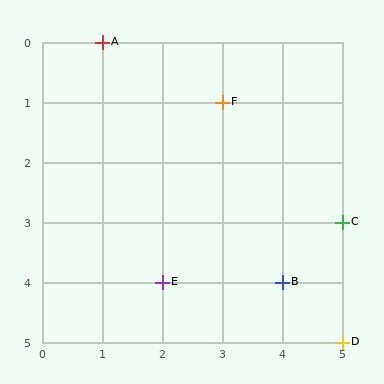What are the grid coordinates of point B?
Point B is at grid coordinates (4, 4).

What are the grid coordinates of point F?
Point F is at grid coordinates (3, 1).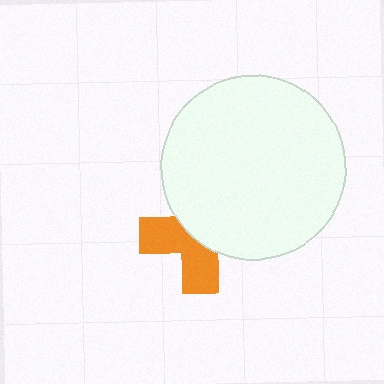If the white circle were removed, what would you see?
You would see the complete orange cross.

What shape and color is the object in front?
The object in front is a white circle.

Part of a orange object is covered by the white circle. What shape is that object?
It is a cross.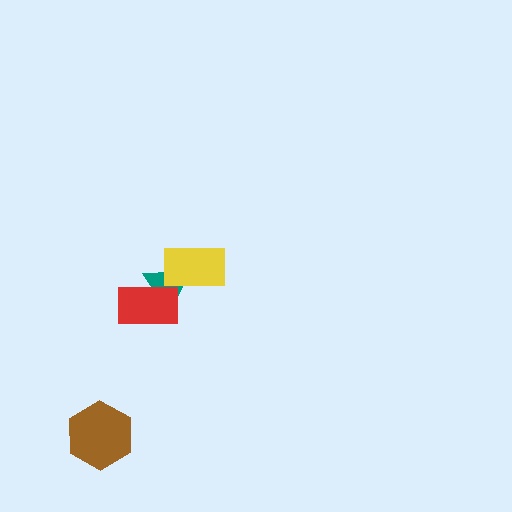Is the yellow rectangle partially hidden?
No, no other shape covers it.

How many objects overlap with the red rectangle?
1 object overlaps with the red rectangle.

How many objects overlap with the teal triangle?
2 objects overlap with the teal triangle.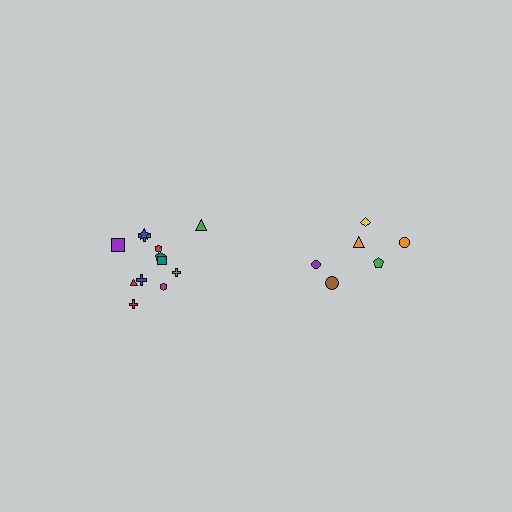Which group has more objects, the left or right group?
The left group.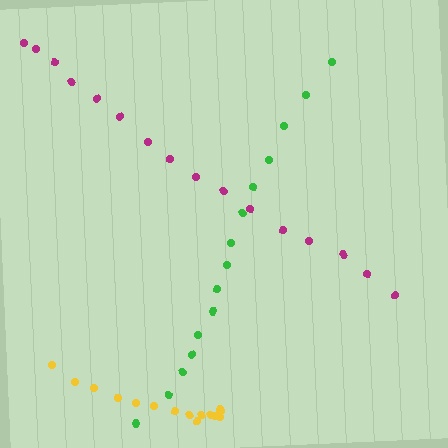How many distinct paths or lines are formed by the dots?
There are 3 distinct paths.